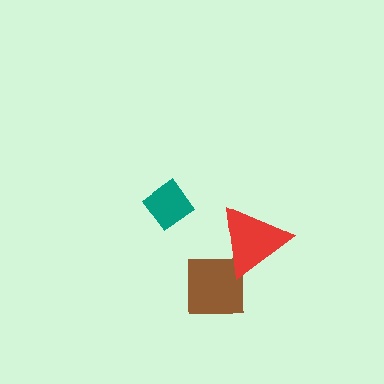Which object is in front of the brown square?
The red triangle is in front of the brown square.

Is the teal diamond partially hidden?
No, no other shape covers it.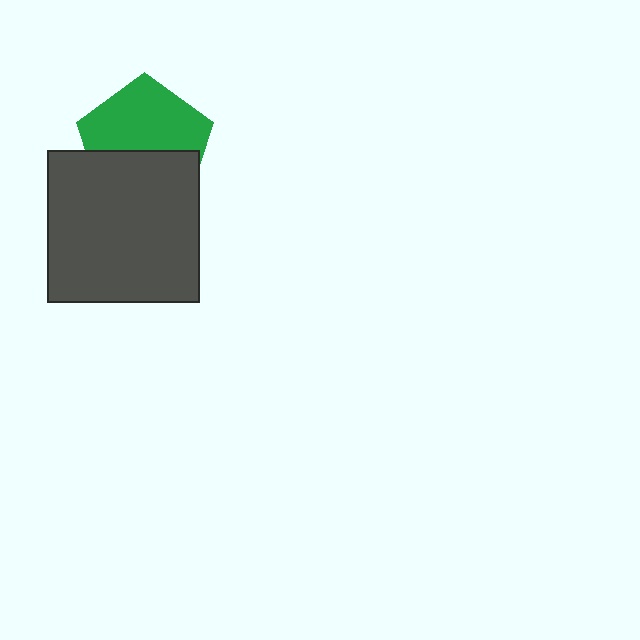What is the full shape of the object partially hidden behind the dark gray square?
The partially hidden object is a green pentagon.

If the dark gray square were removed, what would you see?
You would see the complete green pentagon.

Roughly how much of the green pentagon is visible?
About half of it is visible (roughly 56%).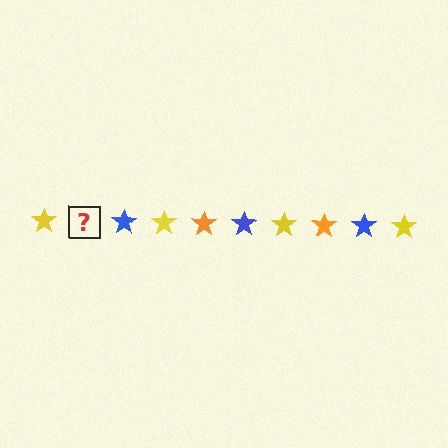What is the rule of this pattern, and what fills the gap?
The rule is that the pattern cycles through yellow, orange, blue stars. The gap should be filled with an orange star.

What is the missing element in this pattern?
The missing element is an orange star.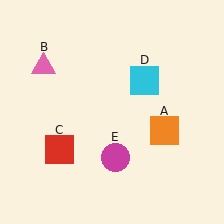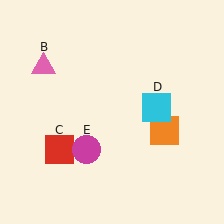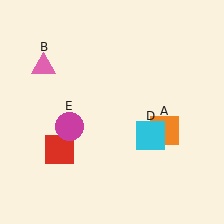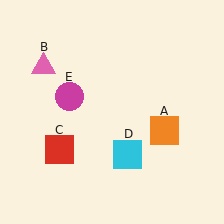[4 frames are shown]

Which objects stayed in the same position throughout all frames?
Orange square (object A) and pink triangle (object B) and red square (object C) remained stationary.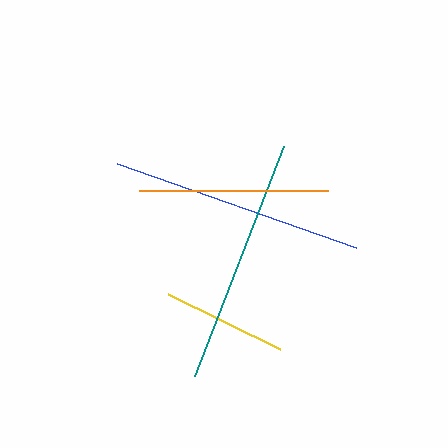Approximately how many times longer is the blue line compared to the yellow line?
The blue line is approximately 2.0 times the length of the yellow line.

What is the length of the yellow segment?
The yellow segment is approximately 125 pixels long.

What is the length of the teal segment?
The teal segment is approximately 247 pixels long.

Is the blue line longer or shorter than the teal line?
The blue line is longer than the teal line.